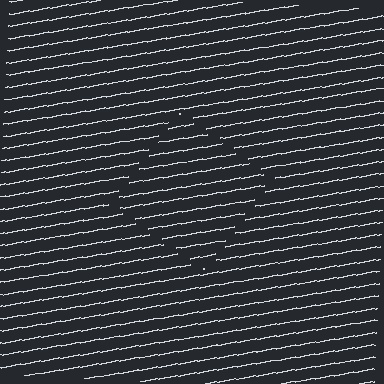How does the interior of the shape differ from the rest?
The interior of the shape contains the same grating, shifted by half a period — the contour is defined by the phase discontinuity where line-ends from the inner and outer gratings abut.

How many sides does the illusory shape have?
4 sides — the line-ends trace a square.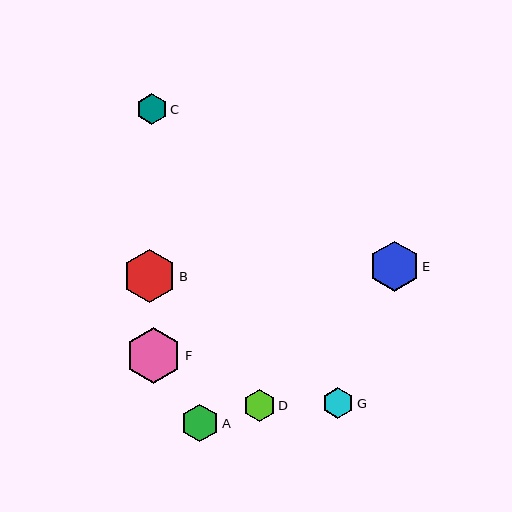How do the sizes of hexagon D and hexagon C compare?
Hexagon D and hexagon C are approximately the same size.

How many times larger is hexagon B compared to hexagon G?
Hexagon B is approximately 1.7 times the size of hexagon G.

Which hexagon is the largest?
Hexagon F is the largest with a size of approximately 56 pixels.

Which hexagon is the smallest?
Hexagon C is the smallest with a size of approximately 31 pixels.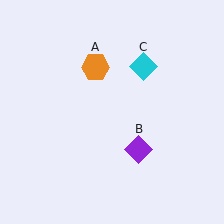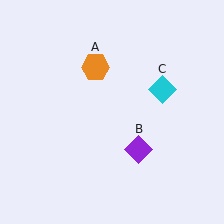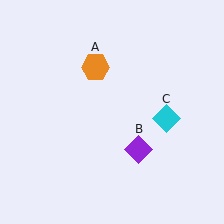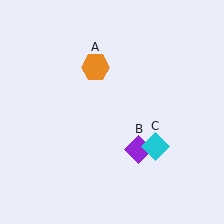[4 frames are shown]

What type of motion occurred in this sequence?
The cyan diamond (object C) rotated clockwise around the center of the scene.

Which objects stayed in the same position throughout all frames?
Orange hexagon (object A) and purple diamond (object B) remained stationary.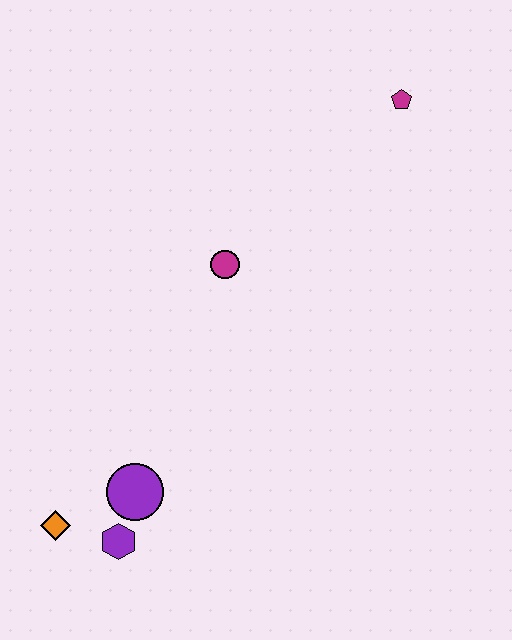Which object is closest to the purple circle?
The purple hexagon is closest to the purple circle.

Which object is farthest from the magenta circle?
The orange diamond is farthest from the magenta circle.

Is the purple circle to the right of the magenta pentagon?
No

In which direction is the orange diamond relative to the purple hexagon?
The orange diamond is to the left of the purple hexagon.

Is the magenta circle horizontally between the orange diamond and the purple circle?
No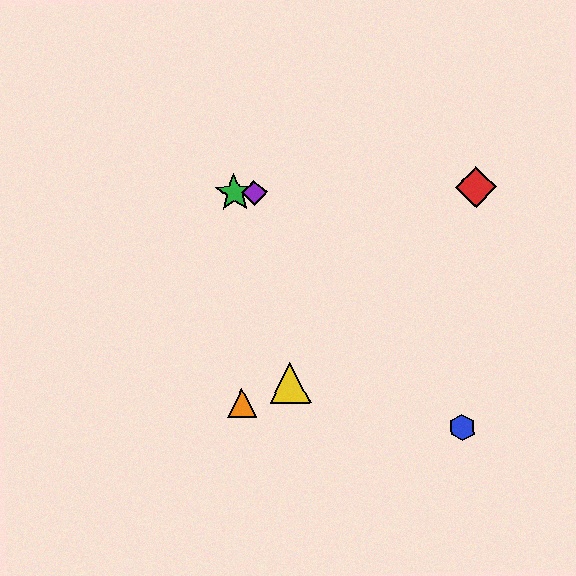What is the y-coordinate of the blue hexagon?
The blue hexagon is at y≈427.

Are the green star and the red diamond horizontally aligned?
Yes, both are at y≈193.